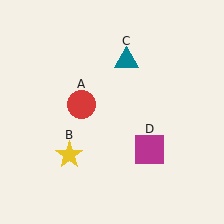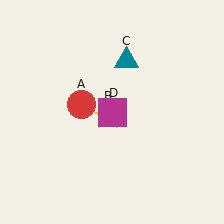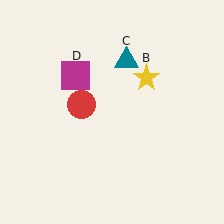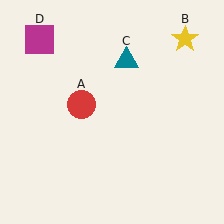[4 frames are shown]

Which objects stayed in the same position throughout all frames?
Red circle (object A) and teal triangle (object C) remained stationary.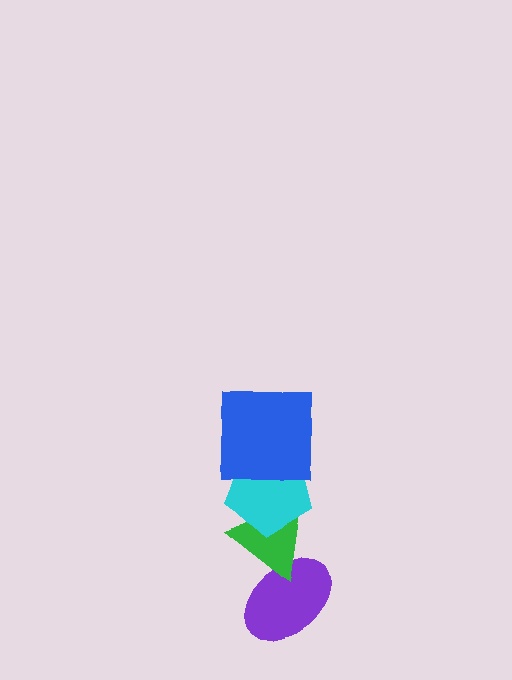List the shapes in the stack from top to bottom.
From top to bottom: the blue square, the cyan pentagon, the green triangle, the purple ellipse.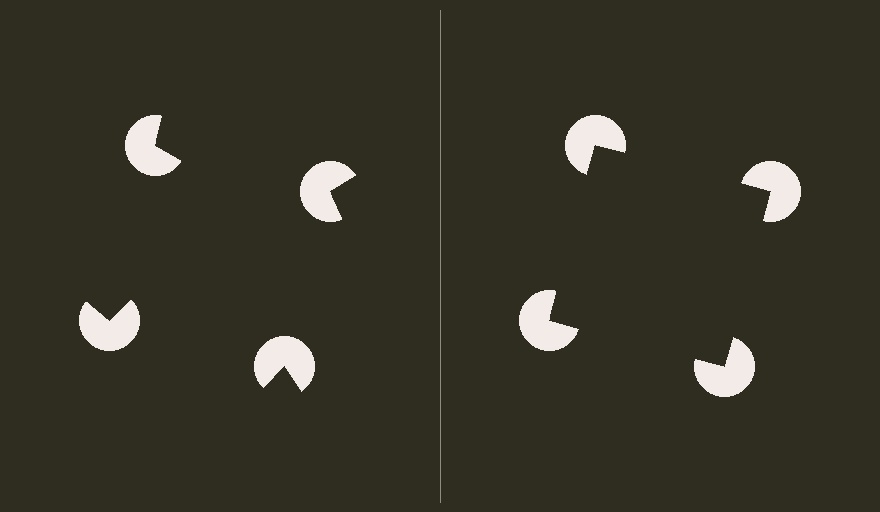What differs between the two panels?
The pac-man discs are positioned identically on both sides; only the wedge orientations differ. On the right they align to a square; on the left they are misaligned.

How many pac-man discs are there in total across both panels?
8 — 4 on each side.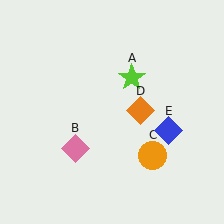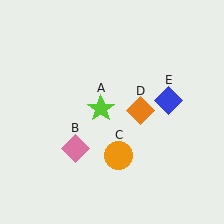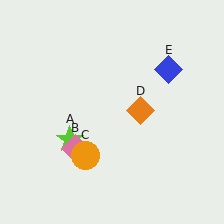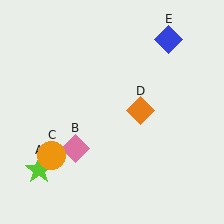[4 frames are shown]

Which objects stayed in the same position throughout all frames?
Pink diamond (object B) and orange diamond (object D) remained stationary.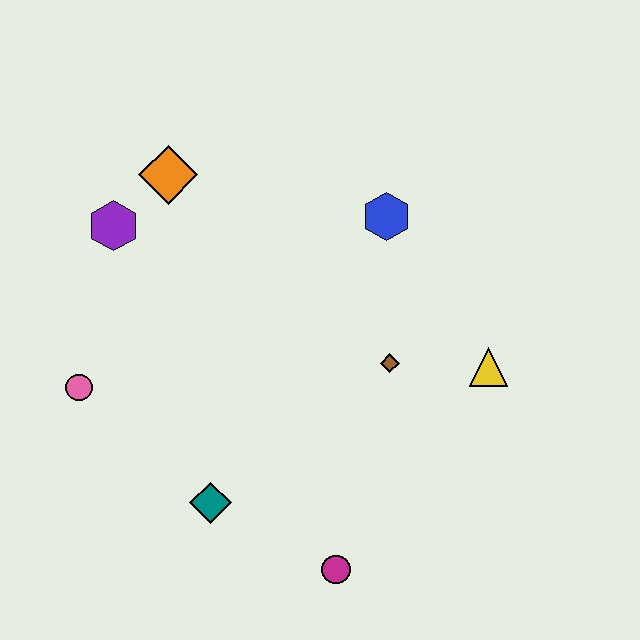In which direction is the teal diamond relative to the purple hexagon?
The teal diamond is below the purple hexagon.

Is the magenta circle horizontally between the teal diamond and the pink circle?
No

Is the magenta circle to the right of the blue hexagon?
No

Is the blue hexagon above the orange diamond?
No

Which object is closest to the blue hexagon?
The brown diamond is closest to the blue hexagon.